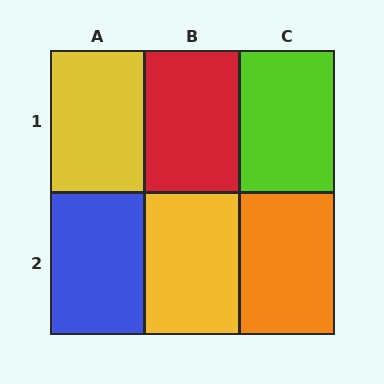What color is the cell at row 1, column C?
Lime.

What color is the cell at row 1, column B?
Red.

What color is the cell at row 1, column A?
Yellow.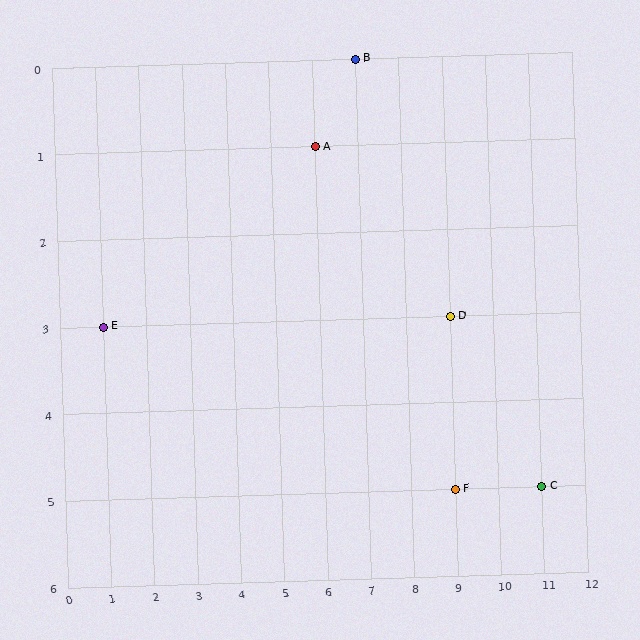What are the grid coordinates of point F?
Point F is at grid coordinates (9, 5).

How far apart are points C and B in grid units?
Points C and B are 4 columns and 5 rows apart (about 6.4 grid units diagonally).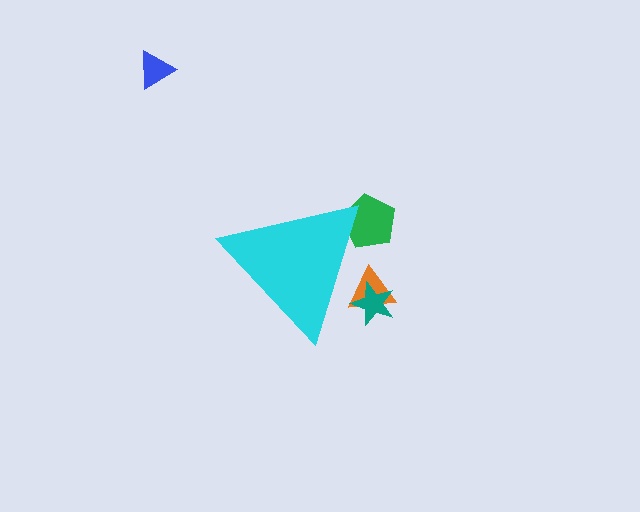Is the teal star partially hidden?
Yes, the teal star is partially hidden behind the cyan triangle.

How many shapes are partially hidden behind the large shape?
3 shapes are partially hidden.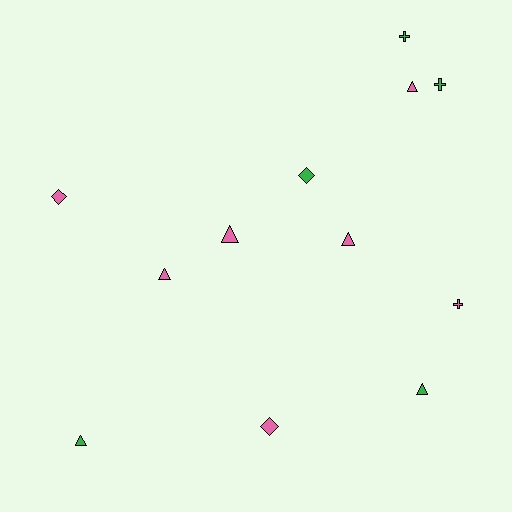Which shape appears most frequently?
Triangle, with 6 objects.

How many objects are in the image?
There are 12 objects.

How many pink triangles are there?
There are 4 pink triangles.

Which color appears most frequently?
Pink, with 7 objects.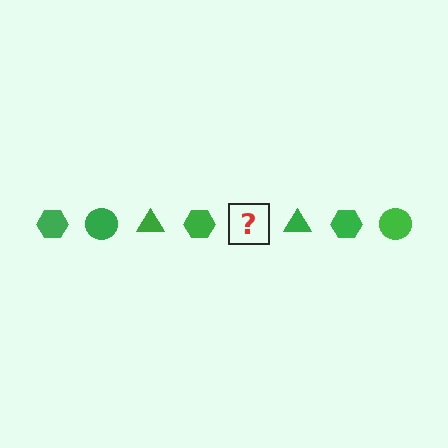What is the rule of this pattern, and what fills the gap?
The rule is that the pattern cycles through hexagon, circle, triangle shapes in green. The gap should be filled with a green circle.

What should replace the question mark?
The question mark should be replaced with a green circle.